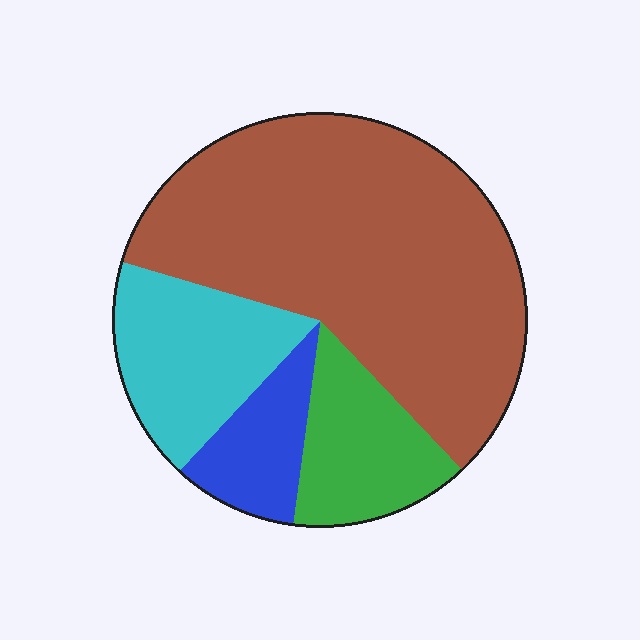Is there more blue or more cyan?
Cyan.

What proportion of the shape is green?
Green takes up about one eighth (1/8) of the shape.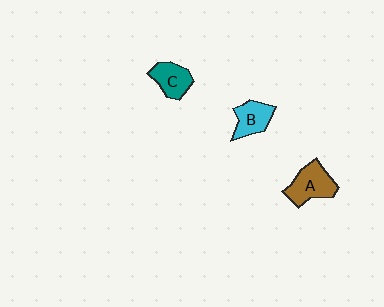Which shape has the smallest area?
Shape C (teal).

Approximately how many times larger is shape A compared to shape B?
Approximately 1.3 times.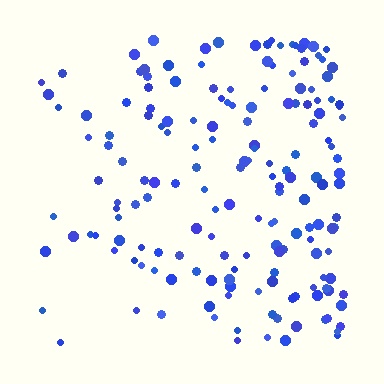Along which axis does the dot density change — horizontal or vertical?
Horizontal.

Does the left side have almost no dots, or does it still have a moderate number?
Still a moderate number, just noticeably fewer than the right.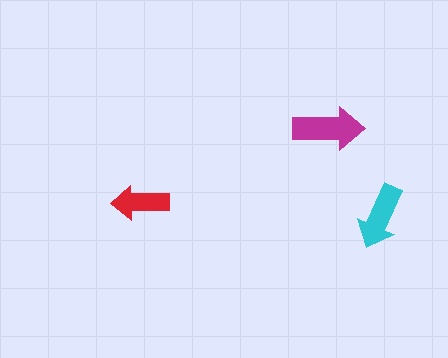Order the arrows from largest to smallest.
the magenta one, the cyan one, the red one.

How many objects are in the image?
There are 3 objects in the image.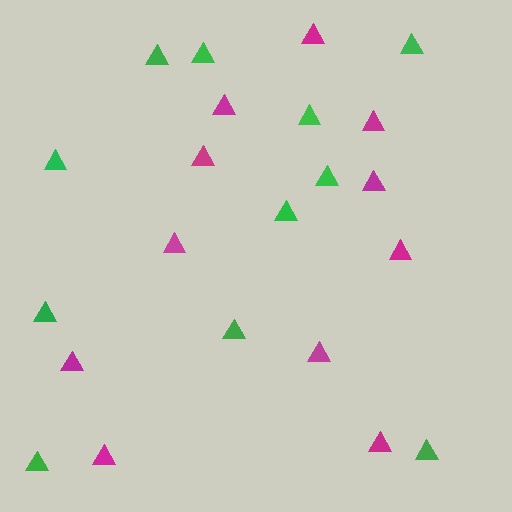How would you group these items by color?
There are 2 groups: one group of magenta triangles (11) and one group of green triangles (11).